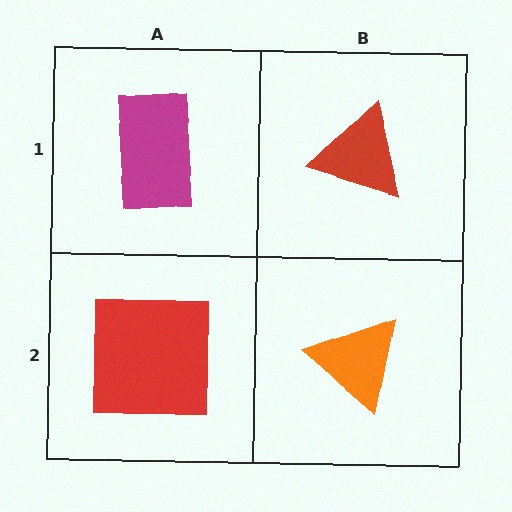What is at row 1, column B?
A red triangle.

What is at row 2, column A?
A red square.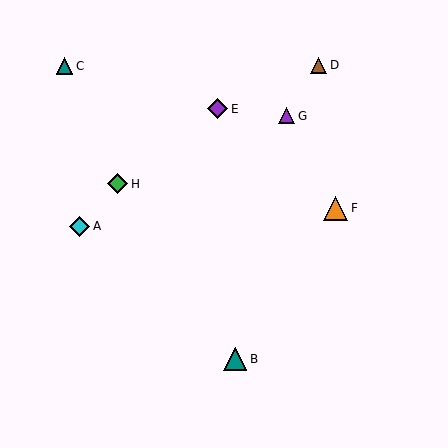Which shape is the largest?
The orange triangle (labeled F) is the largest.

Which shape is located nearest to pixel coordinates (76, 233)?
The cyan diamond (labeled A) at (80, 226) is nearest to that location.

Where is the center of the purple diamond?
The center of the purple diamond is at (218, 109).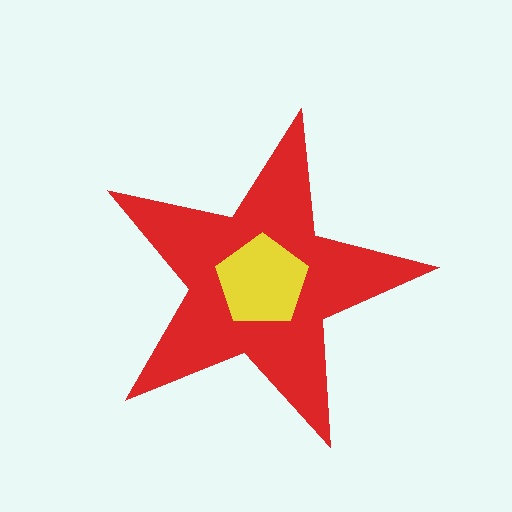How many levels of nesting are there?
2.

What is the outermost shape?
The red star.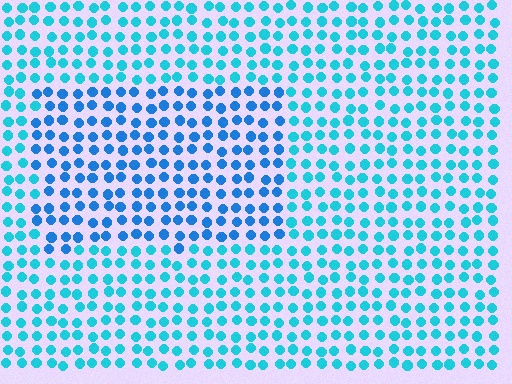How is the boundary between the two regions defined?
The boundary is defined purely by a slight shift in hue (about 26 degrees). Spacing, size, and orientation are identical on both sides.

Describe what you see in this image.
The image is filled with small cyan elements in a uniform arrangement. A rectangle-shaped region is visible where the elements are tinted to a slightly different hue, forming a subtle color boundary.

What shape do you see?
I see a rectangle.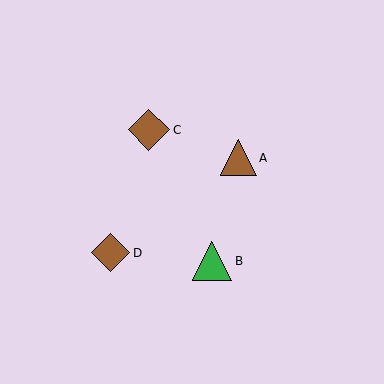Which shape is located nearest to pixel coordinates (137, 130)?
The brown diamond (labeled C) at (149, 130) is nearest to that location.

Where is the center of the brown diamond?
The center of the brown diamond is at (110, 253).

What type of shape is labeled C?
Shape C is a brown diamond.